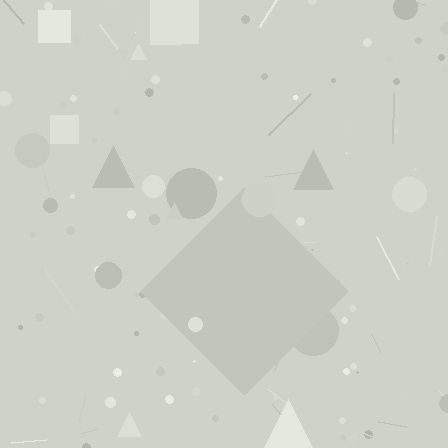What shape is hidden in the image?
A diamond is hidden in the image.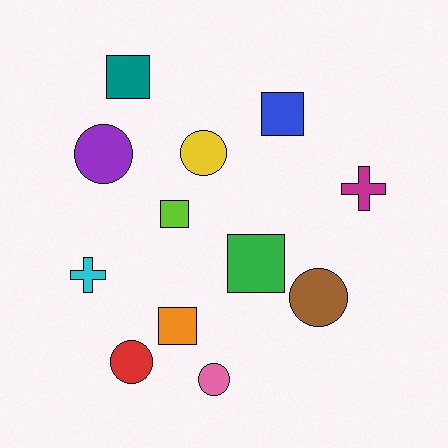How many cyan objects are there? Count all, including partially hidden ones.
There is 1 cyan object.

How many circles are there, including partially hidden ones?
There are 5 circles.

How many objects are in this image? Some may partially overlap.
There are 12 objects.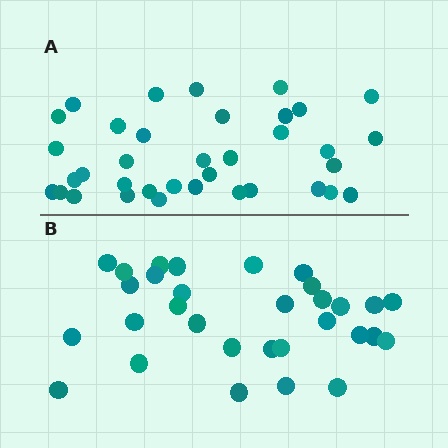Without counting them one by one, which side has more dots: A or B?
Region A (the top region) has more dots.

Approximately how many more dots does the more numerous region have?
Region A has about 5 more dots than region B.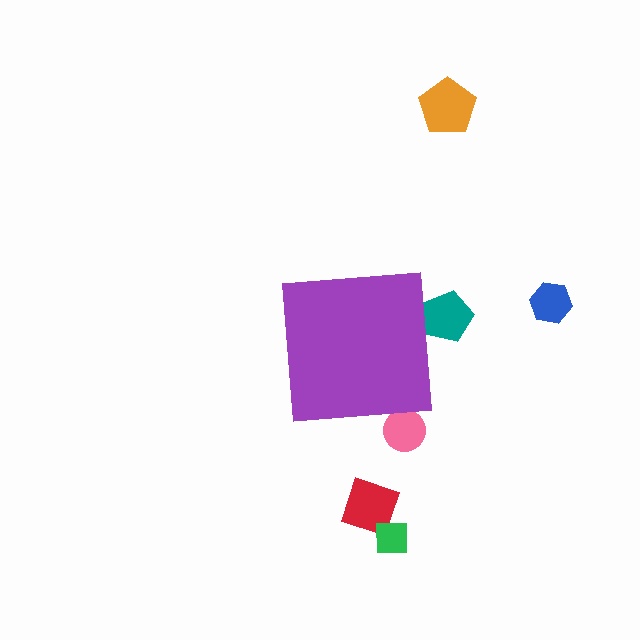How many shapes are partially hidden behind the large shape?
2 shapes are partially hidden.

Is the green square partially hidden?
No, the green square is fully visible.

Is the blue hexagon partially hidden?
No, the blue hexagon is fully visible.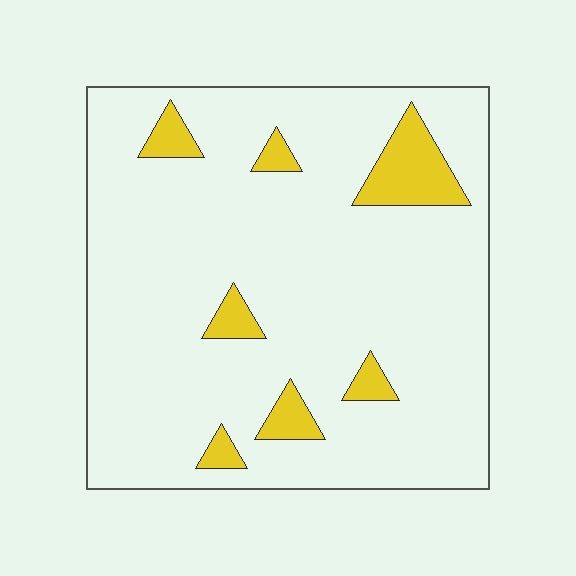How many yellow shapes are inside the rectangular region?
7.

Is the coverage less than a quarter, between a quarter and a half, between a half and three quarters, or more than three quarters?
Less than a quarter.